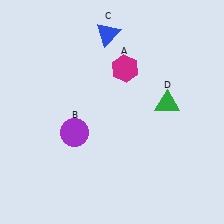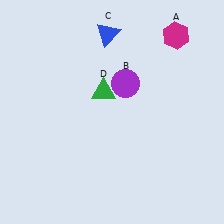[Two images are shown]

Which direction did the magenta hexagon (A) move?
The magenta hexagon (A) moved right.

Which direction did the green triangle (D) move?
The green triangle (D) moved left.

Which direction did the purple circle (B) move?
The purple circle (B) moved right.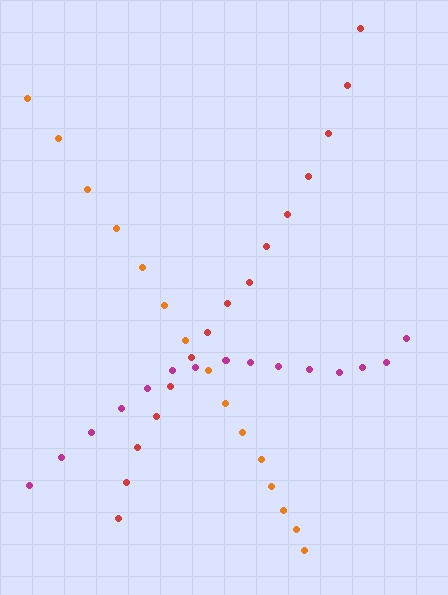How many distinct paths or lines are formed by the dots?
There are 3 distinct paths.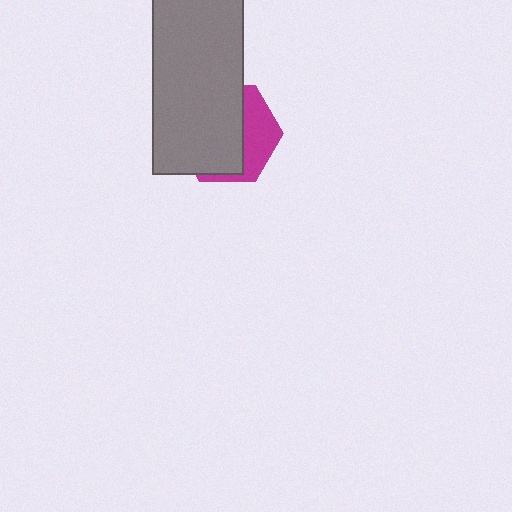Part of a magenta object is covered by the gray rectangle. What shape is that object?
It is a hexagon.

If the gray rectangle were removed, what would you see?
You would see the complete magenta hexagon.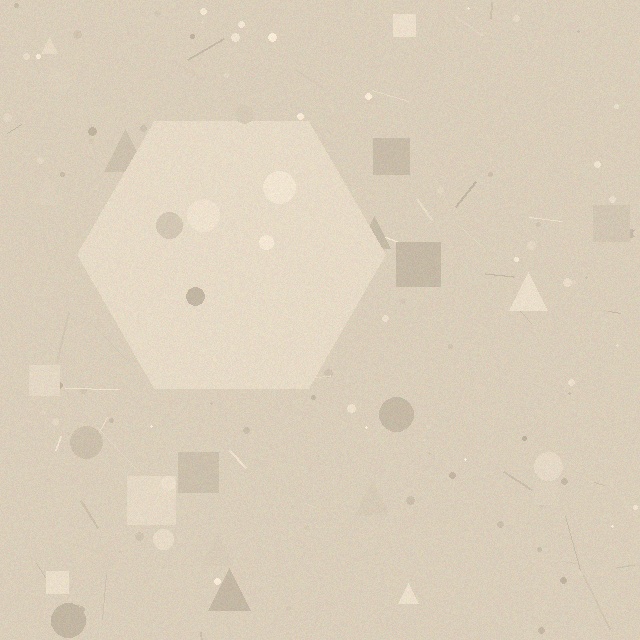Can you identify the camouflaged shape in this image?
The camouflaged shape is a hexagon.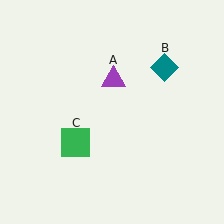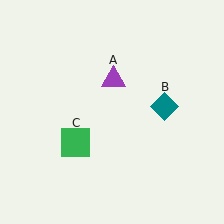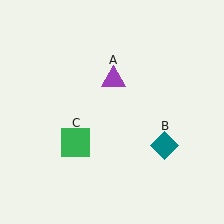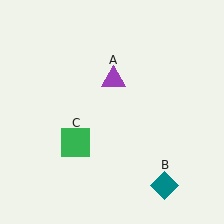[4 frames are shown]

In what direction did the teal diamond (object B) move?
The teal diamond (object B) moved down.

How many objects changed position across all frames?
1 object changed position: teal diamond (object B).